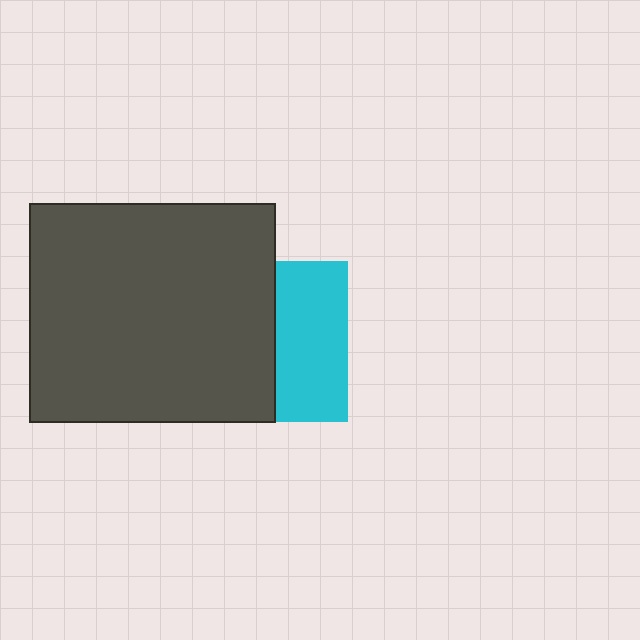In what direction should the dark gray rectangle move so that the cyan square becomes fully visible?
The dark gray rectangle should move left. That is the shortest direction to clear the overlap and leave the cyan square fully visible.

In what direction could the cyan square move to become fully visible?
The cyan square could move right. That would shift it out from behind the dark gray rectangle entirely.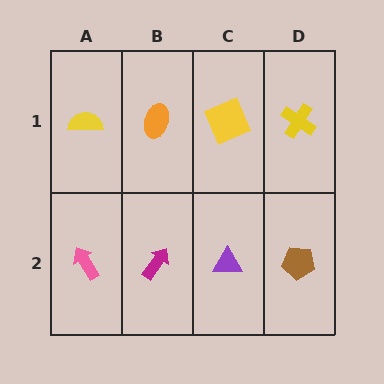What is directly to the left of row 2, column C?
A magenta arrow.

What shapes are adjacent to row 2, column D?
A yellow cross (row 1, column D), a purple triangle (row 2, column C).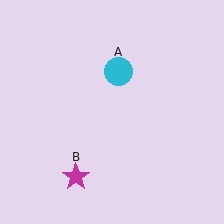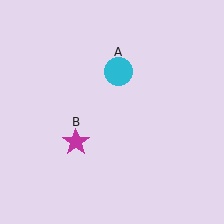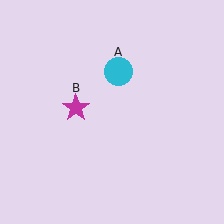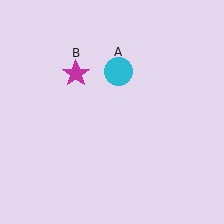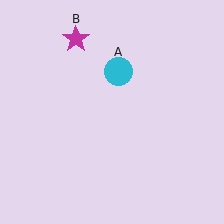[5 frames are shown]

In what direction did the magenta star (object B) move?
The magenta star (object B) moved up.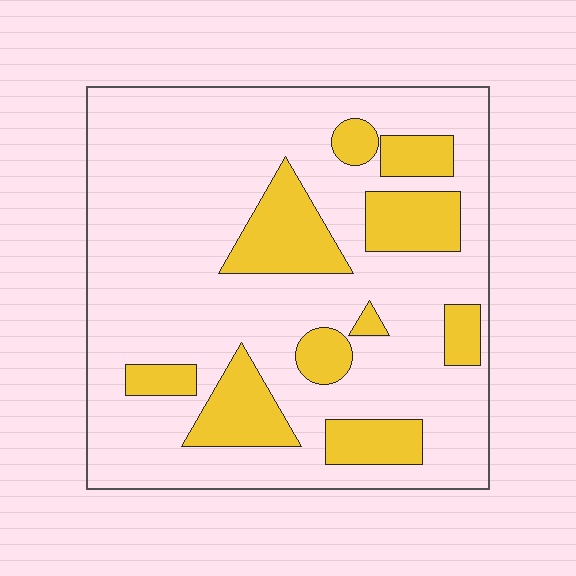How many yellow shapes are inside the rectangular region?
10.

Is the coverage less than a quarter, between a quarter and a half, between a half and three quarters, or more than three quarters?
Less than a quarter.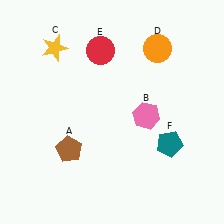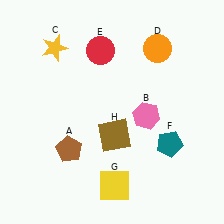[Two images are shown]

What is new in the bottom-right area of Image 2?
A yellow square (G) was added in the bottom-right area of Image 2.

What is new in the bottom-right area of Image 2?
A brown square (H) was added in the bottom-right area of Image 2.